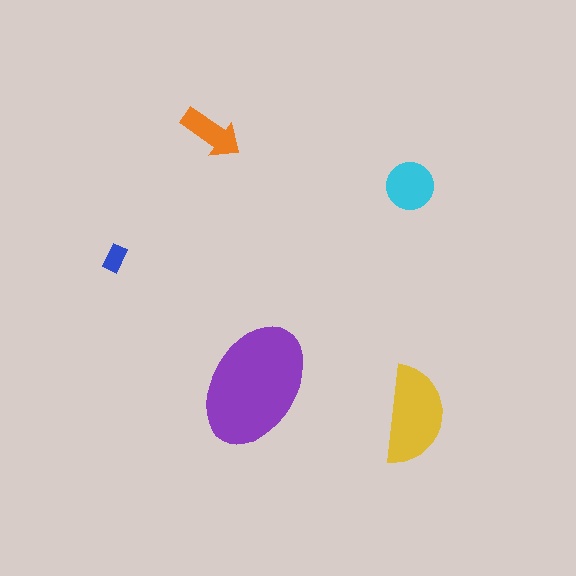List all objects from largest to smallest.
The purple ellipse, the yellow semicircle, the cyan circle, the orange arrow, the blue rectangle.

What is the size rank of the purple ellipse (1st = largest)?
1st.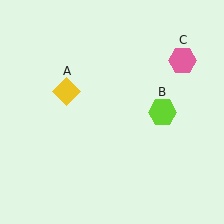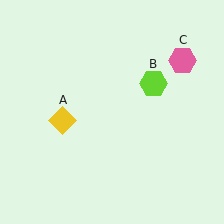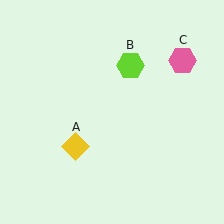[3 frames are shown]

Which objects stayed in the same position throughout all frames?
Pink hexagon (object C) remained stationary.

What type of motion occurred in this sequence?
The yellow diamond (object A), lime hexagon (object B) rotated counterclockwise around the center of the scene.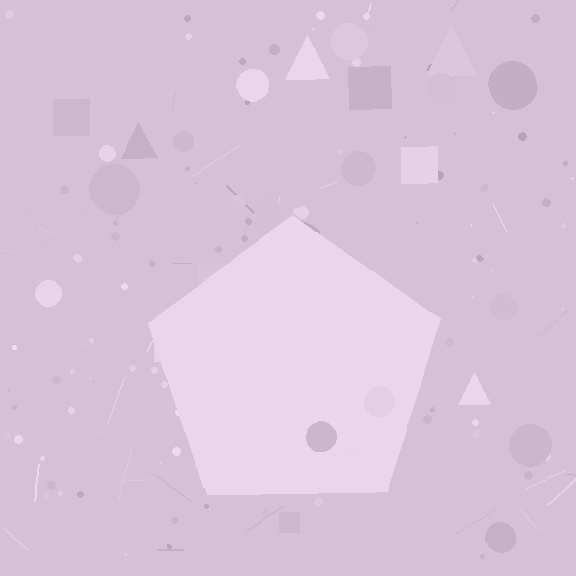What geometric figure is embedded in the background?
A pentagon is embedded in the background.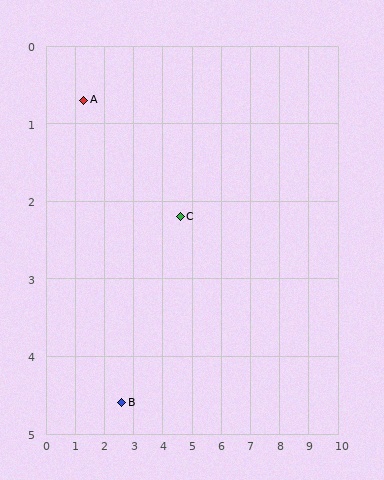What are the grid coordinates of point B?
Point B is at approximately (2.6, 4.6).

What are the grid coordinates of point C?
Point C is at approximately (4.6, 2.2).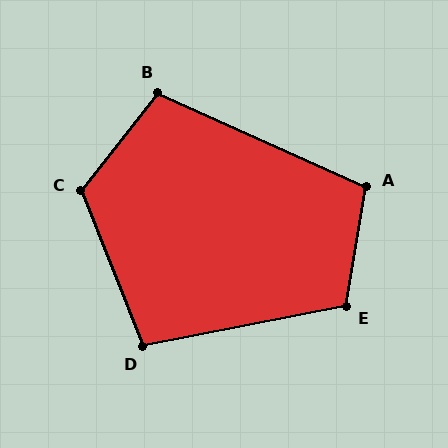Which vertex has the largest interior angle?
C, at approximately 120 degrees.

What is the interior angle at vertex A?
Approximately 104 degrees (obtuse).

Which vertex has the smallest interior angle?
D, at approximately 100 degrees.